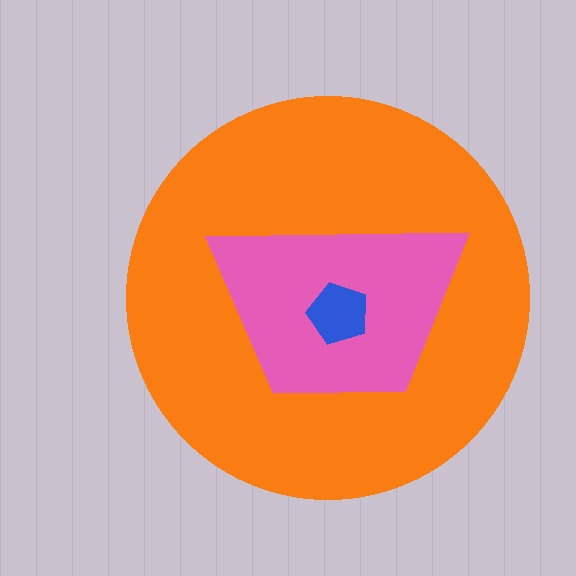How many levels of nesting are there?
3.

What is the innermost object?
The blue pentagon.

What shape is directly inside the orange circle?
The pink trapezoid.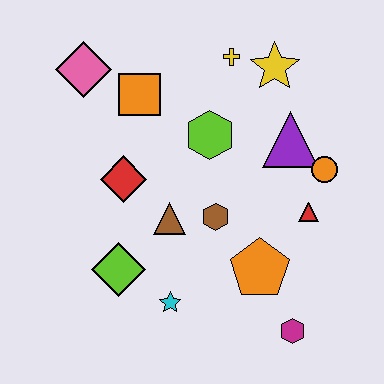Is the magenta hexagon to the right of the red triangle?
No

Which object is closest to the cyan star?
The lime diamond is closest to the cyan star.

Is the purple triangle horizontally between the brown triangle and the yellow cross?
No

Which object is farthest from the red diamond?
The magenta hexagon is farthest from the red diamond.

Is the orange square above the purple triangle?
Yes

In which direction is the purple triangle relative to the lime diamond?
The purple triangle is to the right of the lime diamond.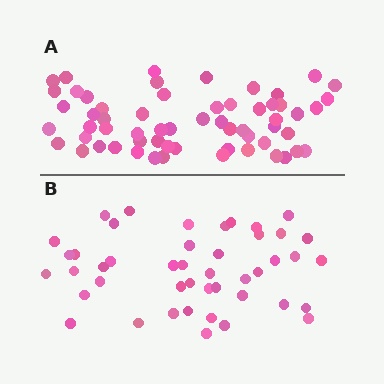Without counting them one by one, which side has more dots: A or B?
Region A (the top region) has more dots.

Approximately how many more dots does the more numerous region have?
Region A has approximately 15 more dots than region B.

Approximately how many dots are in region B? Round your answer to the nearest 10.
About 40 dots. (The exact count is 45, which rounds to 40.)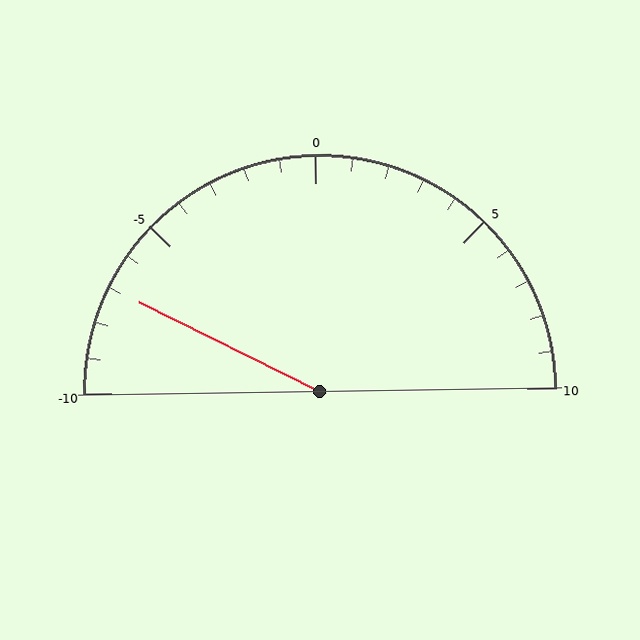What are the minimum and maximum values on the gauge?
The gauge ranges from -10 to 10.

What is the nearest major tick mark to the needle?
The nearest major tick mark is -5.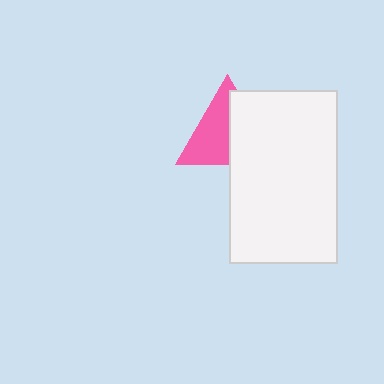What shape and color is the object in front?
The object in front is a white rectangle.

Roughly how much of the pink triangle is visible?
About half of it is visible (roughly 55%).